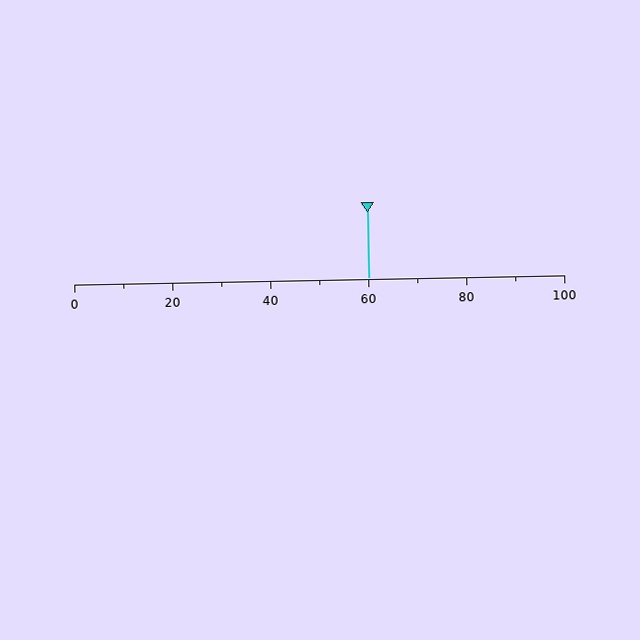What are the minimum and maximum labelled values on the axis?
The axis runs from 0 to 100.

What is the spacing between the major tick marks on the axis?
The major ticks are spaced 20 apart.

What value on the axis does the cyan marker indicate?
The marker indicates approximately 60.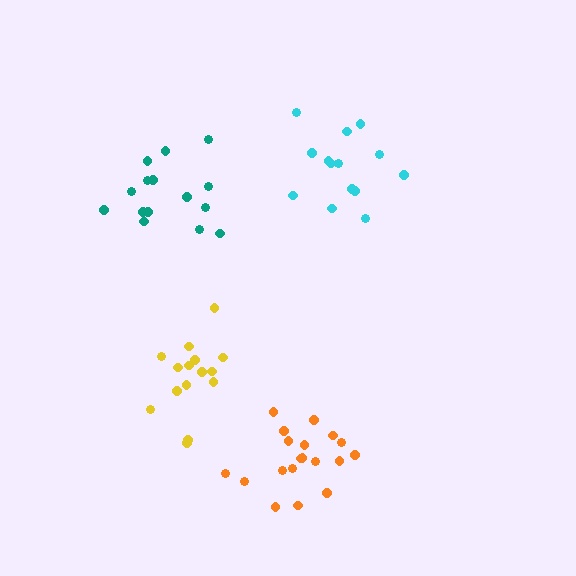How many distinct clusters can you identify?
There are 4 distinct clusters.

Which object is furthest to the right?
The cyan cluster is rightmost.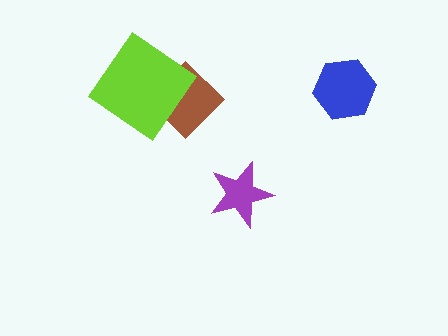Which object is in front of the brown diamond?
The lime diamond is in front of the brown diamond.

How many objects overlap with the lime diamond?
1 object overlaps with the lime diamond.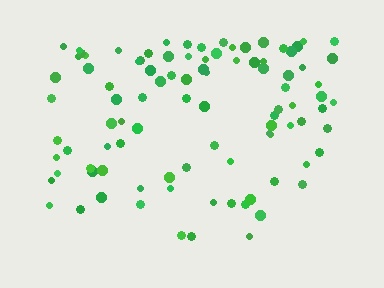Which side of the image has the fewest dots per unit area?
The bottom.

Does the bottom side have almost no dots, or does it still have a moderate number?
Still a moderate number, just noticeably fewer than the top.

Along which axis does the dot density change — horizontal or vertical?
Vertical.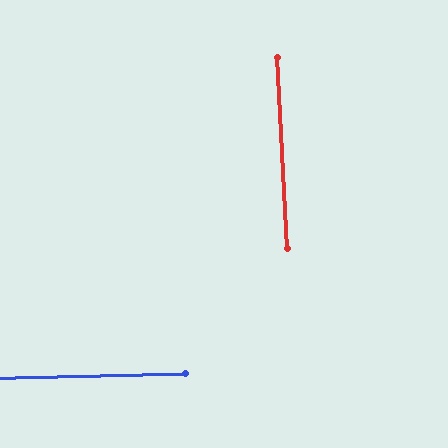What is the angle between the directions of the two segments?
Approximately 88 degrees.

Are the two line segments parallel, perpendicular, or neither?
Perpendicular — they meet at approximately 88°.